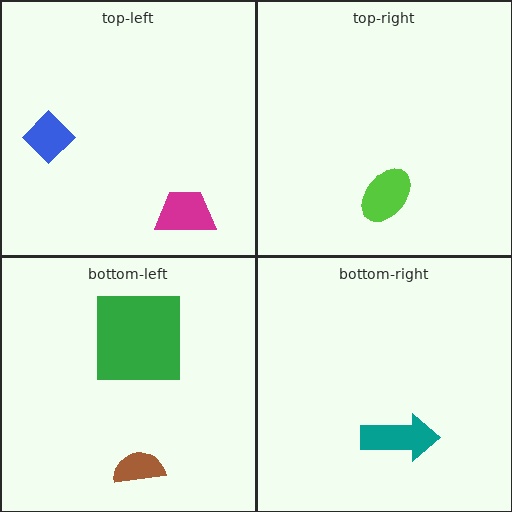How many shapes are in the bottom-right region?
1.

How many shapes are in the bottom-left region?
2.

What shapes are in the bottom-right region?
The teal arrow.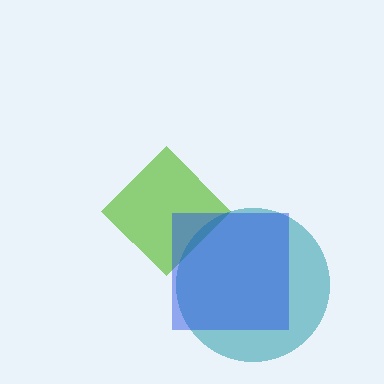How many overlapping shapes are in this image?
There are 3 overlapping shapes in the image.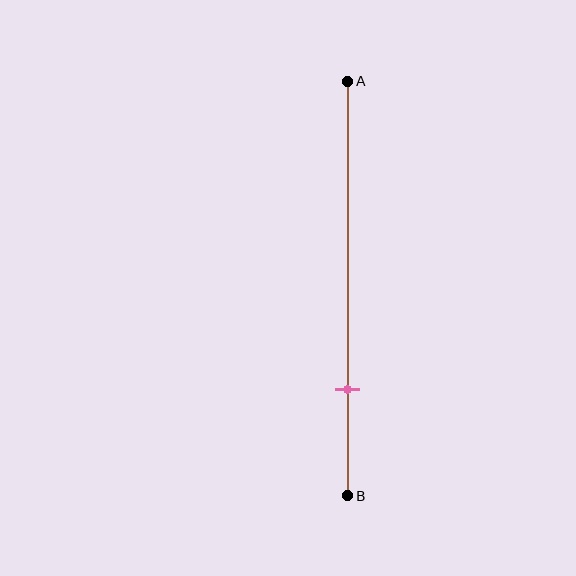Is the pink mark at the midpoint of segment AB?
No, the mark is at about 75% from A, not at the 50% midpoint.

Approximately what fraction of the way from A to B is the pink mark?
The pink mark is approximately 75% of the way from A to B.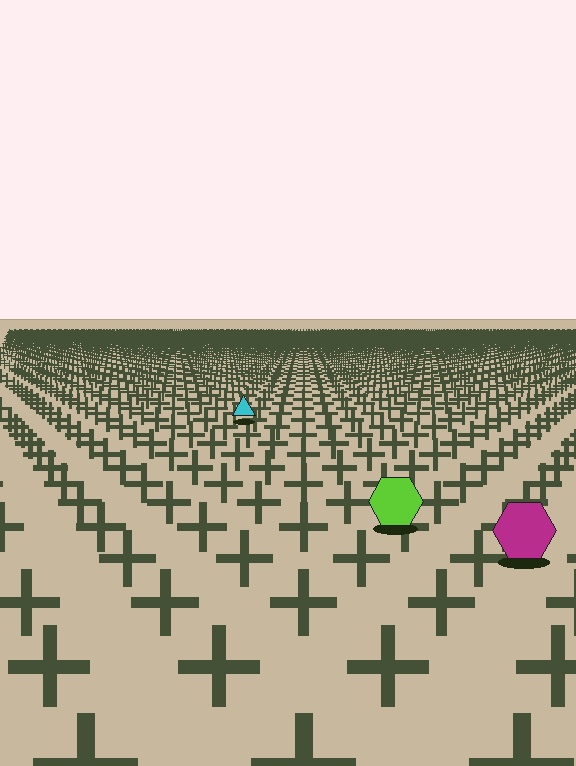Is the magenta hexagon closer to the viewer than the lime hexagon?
Yes. The magenta hexagon is closer — you can tell from the texture gradient: the ground texture is coarser near it.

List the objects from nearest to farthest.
From nearest to farthest: the magenta hexagon, the lime hexagon, the cyan triangle.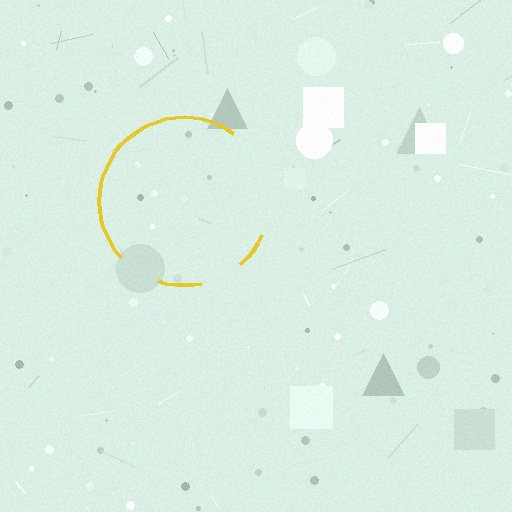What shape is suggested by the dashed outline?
The dashed outline suggests a circle.